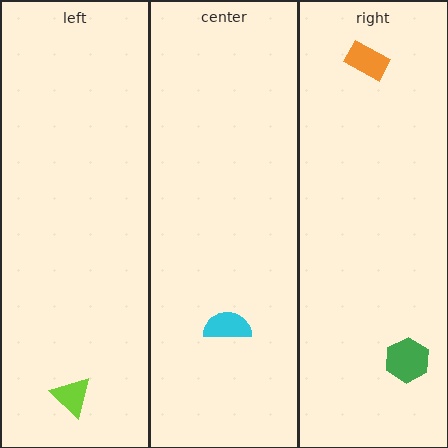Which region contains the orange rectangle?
The right region.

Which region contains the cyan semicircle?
The center region.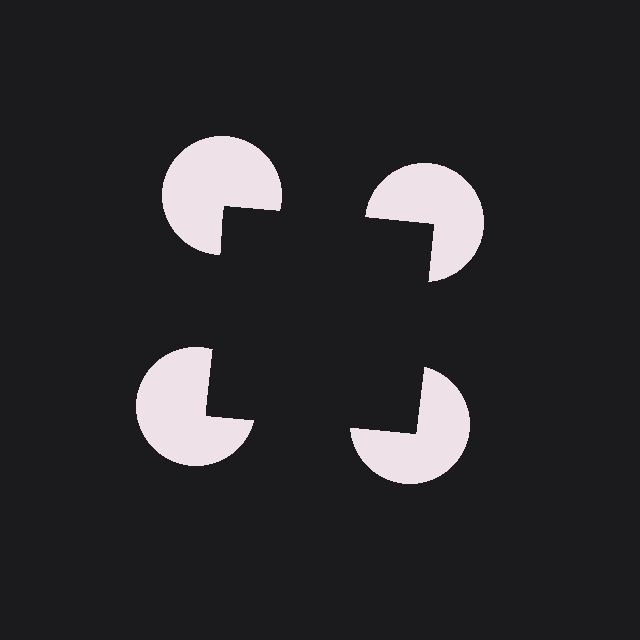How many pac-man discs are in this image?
There are 4 — one at each vertex of the illusory square.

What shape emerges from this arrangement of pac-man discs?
An illusory square — its edges are inferred from the aligned wedge cuts in the pac-man discs, not physically drawn.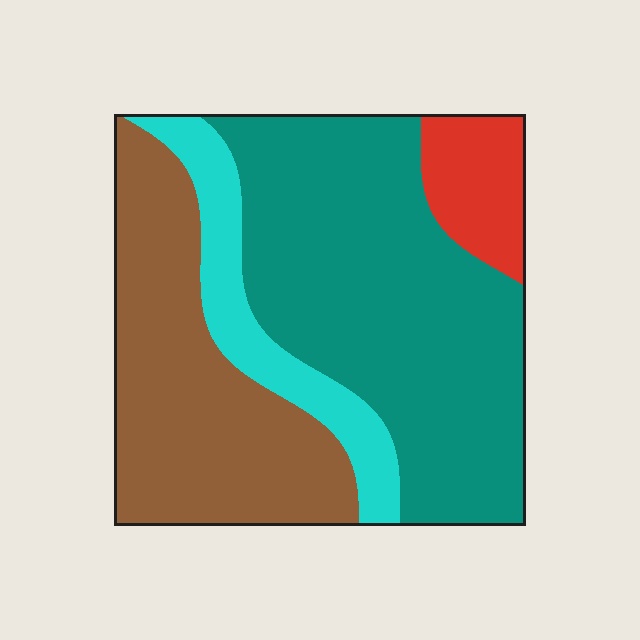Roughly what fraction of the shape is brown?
Brown takes up between a sixth and a third of the shape.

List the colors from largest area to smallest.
From largest to smallest: teal, brown, cyan, red.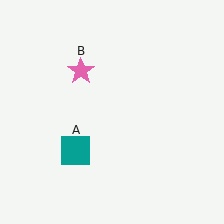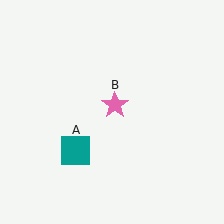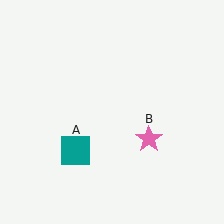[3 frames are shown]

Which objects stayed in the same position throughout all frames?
Teal square (object A) remained stationary.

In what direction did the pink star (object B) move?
The pink star (object B) moved down and to the right.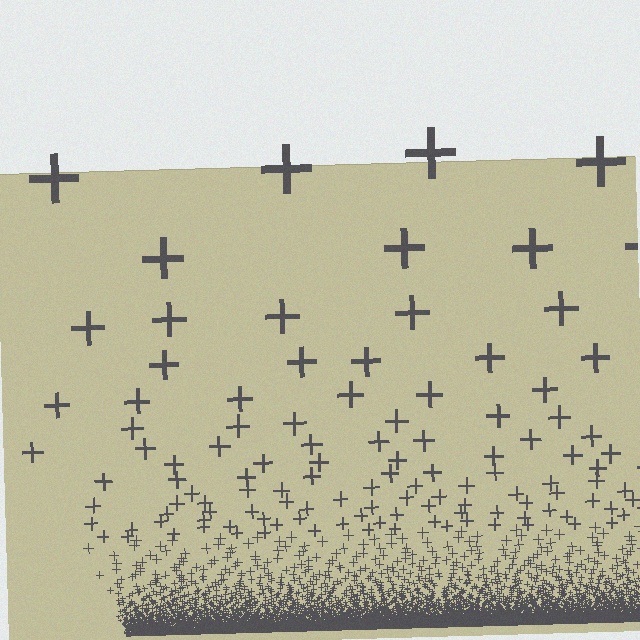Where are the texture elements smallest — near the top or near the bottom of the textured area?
Near the bottom.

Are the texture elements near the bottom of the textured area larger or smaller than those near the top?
Smaller. The gradient is inverted — elements near the bottom are smaller and denser.